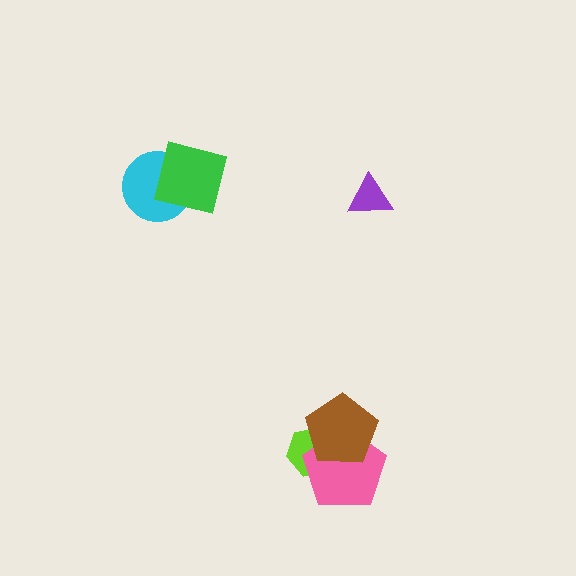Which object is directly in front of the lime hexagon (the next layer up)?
The pink pentagon is directly in front of the lime hexagon.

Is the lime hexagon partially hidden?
Yes, it is partially covered by another shape.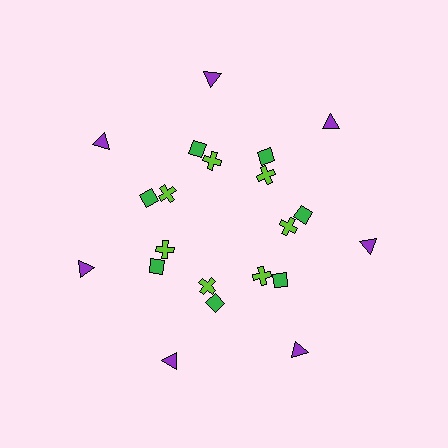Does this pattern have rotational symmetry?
Yes, this pattern has 7-fold rotational symmetry. It looks the same after rotating 51 degrees around the center.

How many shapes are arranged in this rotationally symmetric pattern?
There are 21 shapes, arranged in 7 groups of 3.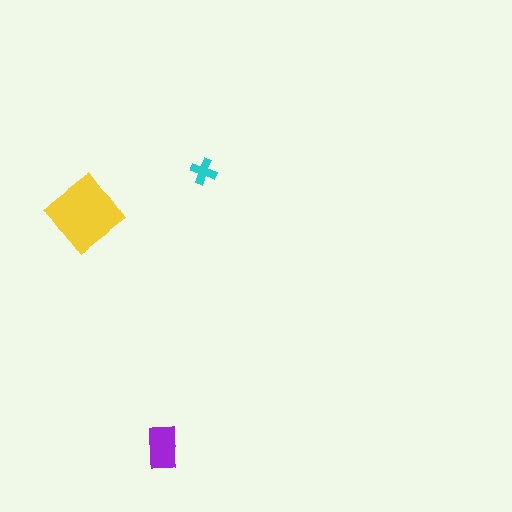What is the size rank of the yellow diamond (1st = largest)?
1st.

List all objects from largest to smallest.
The yellow diamond, the purple rectangle, the cyan cross.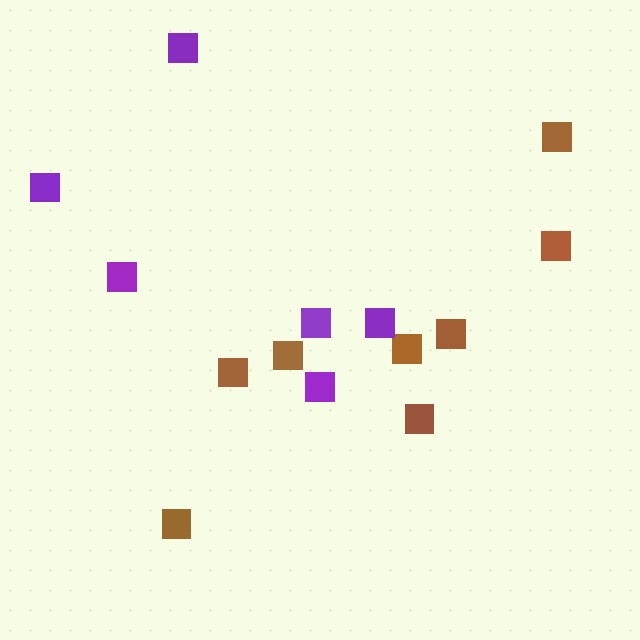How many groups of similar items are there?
There are 2 groups: one group of brown squares (8) and one group of purple squares (6).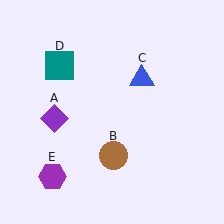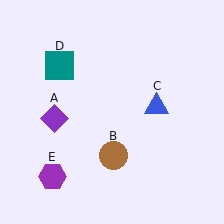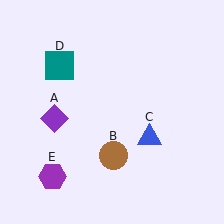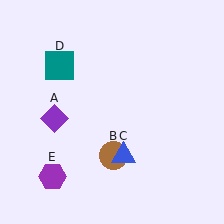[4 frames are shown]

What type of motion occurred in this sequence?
The blue triangle (object C) rotated clockwise around the center of the scene.